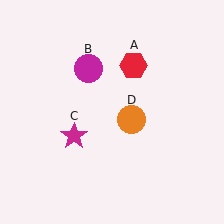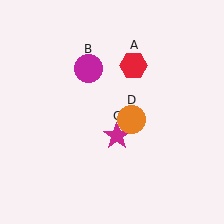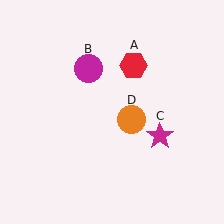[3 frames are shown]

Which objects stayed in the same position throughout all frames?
Red hexagon (object A) and magenta circle (object B) and orange circle (object D) remained stationary.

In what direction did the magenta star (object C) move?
The magenta star (object C) moved right.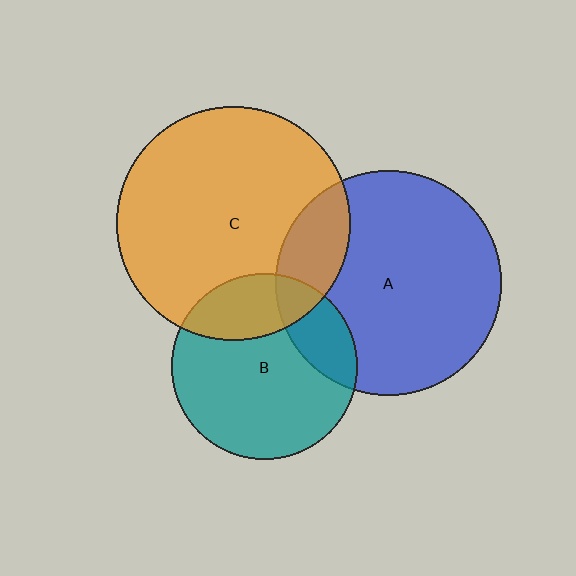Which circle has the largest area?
Circle C (orange).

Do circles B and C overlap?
Yes.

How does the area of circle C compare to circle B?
Approximately 1.6 times.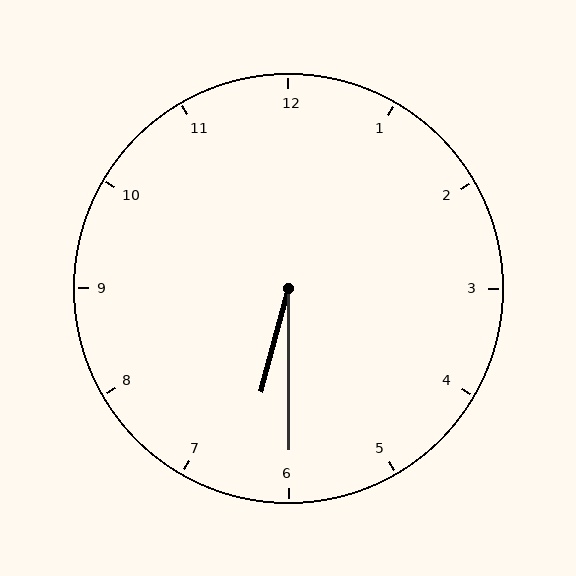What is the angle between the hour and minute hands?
Approximately 15 degrees.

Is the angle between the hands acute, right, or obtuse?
It is acute.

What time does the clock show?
6:30.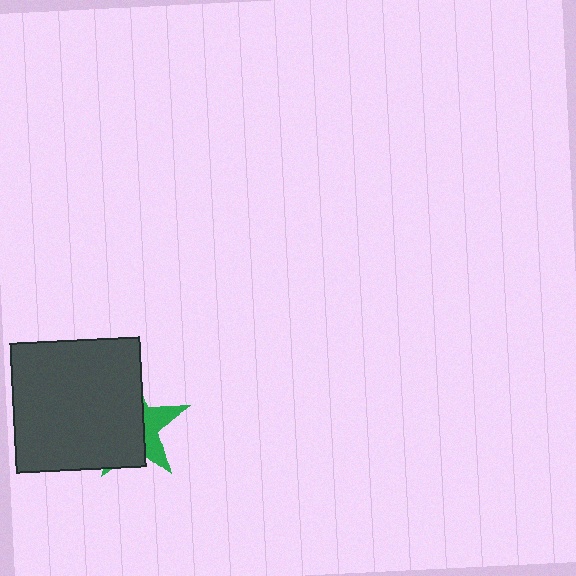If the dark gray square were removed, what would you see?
You would see the complete green star.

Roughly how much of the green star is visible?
A small part of it is visible (roughly 34%).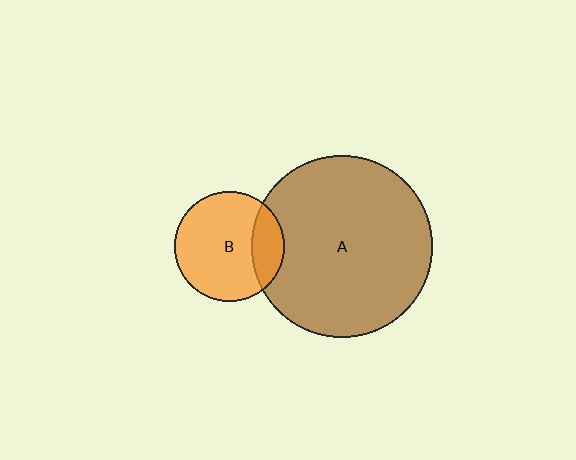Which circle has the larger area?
Circle A (brown).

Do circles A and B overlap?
Yes.